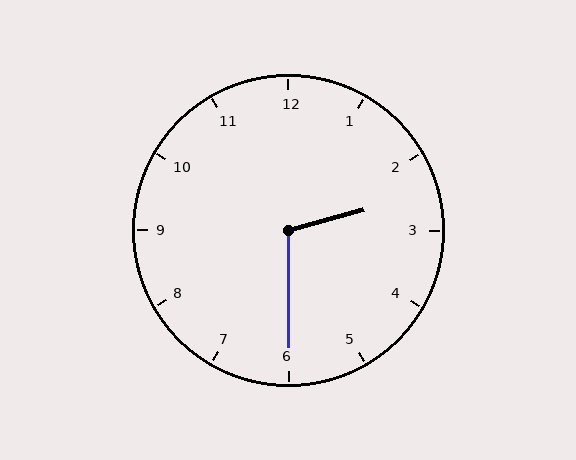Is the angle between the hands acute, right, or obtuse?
It is obtuse.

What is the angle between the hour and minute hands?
Approximately 105 degrees.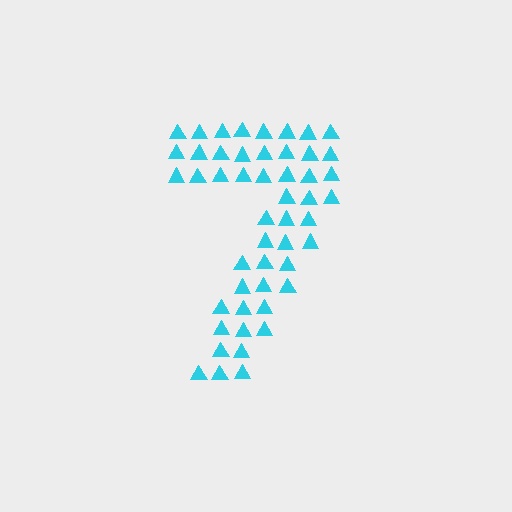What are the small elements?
The small elements are triangles.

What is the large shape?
The large shape is the digit 7.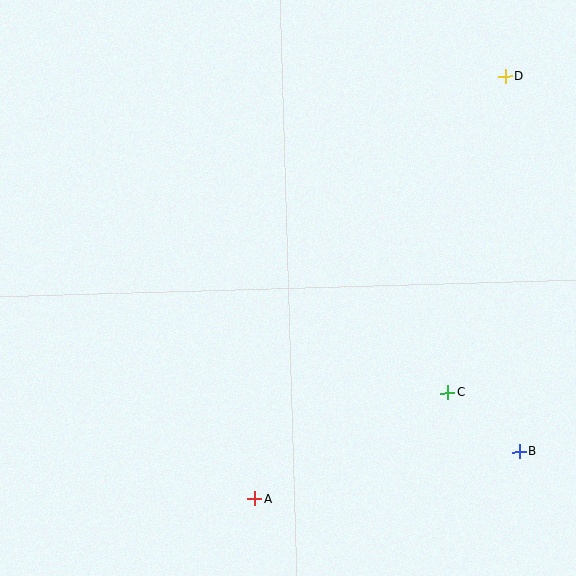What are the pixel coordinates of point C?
Point C is at (448, 392).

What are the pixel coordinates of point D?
Point D is at (505, 77).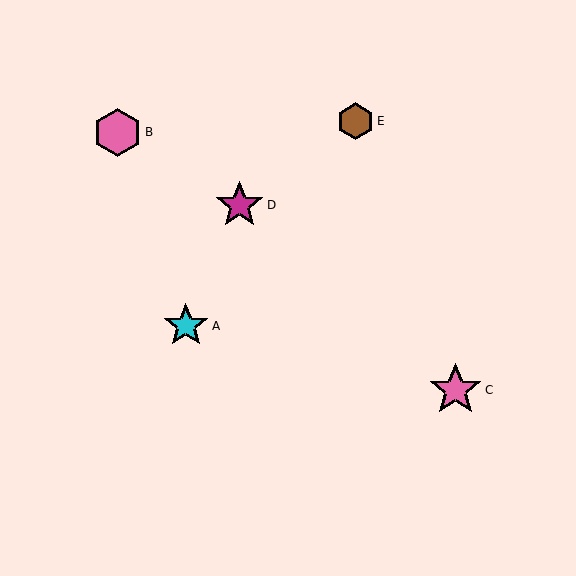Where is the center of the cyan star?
The center of the cyan star is at (186, 326).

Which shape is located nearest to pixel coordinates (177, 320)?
The cyan star (labeled A) at (186, 326) is nearest to that location.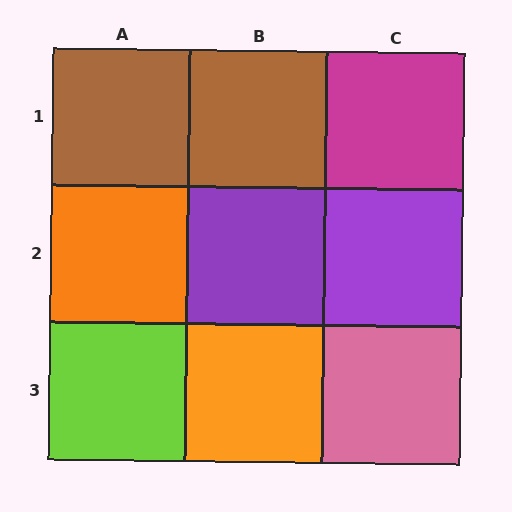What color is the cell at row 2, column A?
Orange.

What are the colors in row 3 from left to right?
Lime, orange, pink.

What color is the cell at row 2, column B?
Purple.